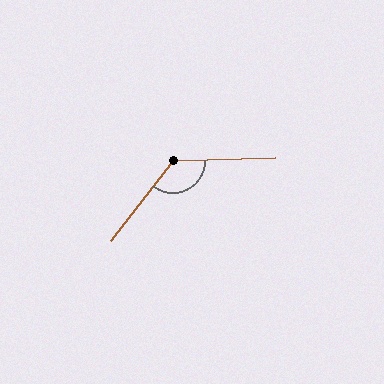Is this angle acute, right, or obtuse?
It is obtuse.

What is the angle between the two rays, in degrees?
Approximately 129 degrees.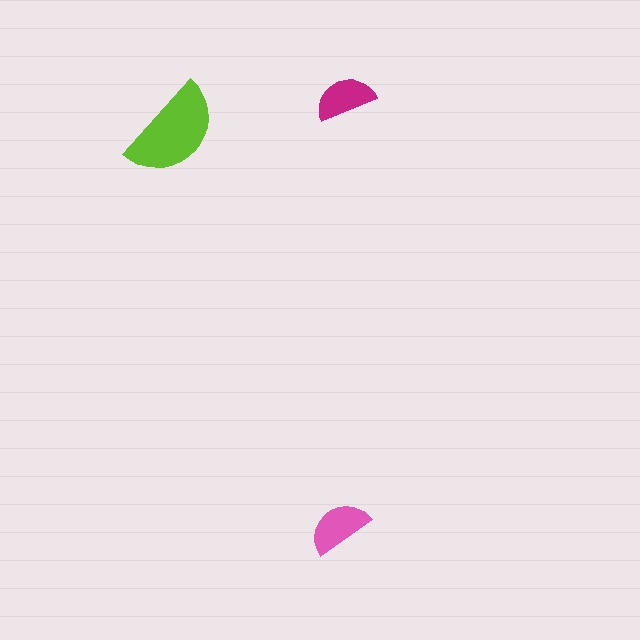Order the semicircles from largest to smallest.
the lime one, the pink one, the magenta one.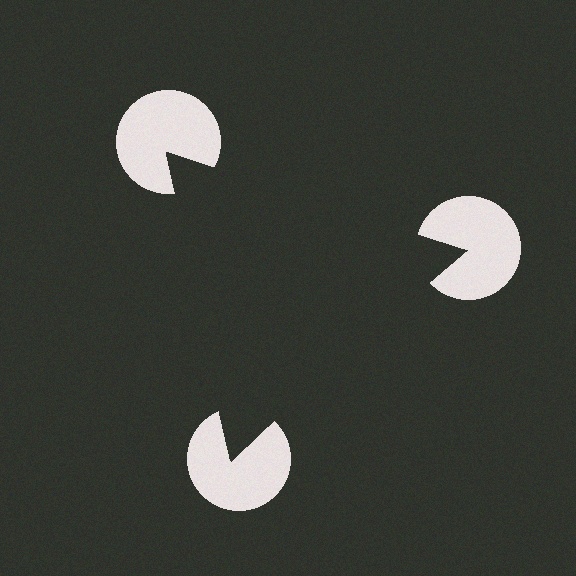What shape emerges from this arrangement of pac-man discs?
An illusory triangle — its edges are inferred from the aligned wedge cuts in the pac-man discs, not physically drawn.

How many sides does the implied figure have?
3 sides.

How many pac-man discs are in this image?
There are 3 — one at each vertex of the illusory triangle.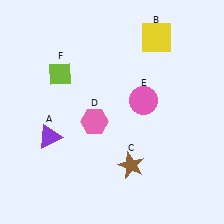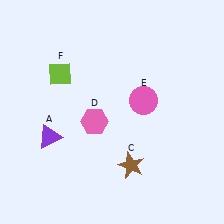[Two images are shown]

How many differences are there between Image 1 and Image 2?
There is 1 difference between the two images.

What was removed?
The yellow square (B) was removed in Image 2.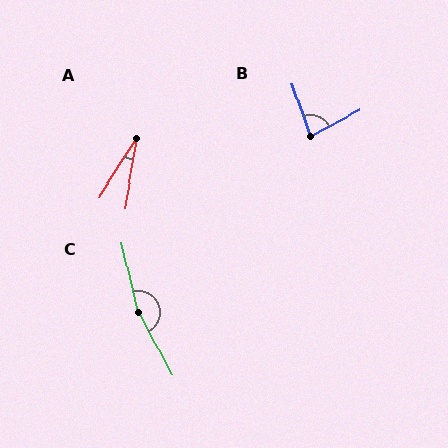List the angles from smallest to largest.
A (23°), B (81°), C (165°).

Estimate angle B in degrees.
Approximately 81 degrees.